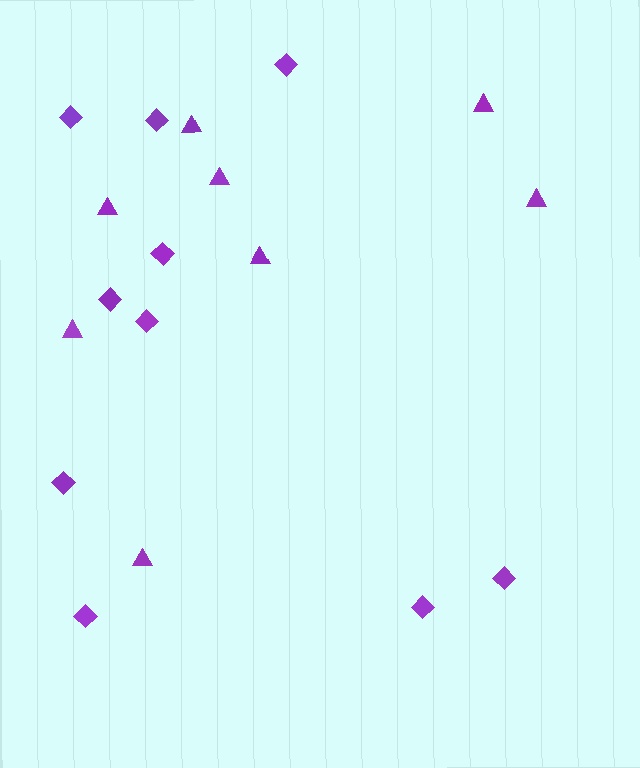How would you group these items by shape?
There are 2 groups: one group of diamonds (10) and one group of triangles (8).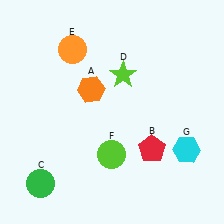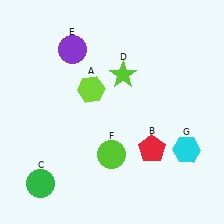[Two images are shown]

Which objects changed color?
A changed from orange to lime. E changed from orange to purple.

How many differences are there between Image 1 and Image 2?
There are 2 differences between the two images.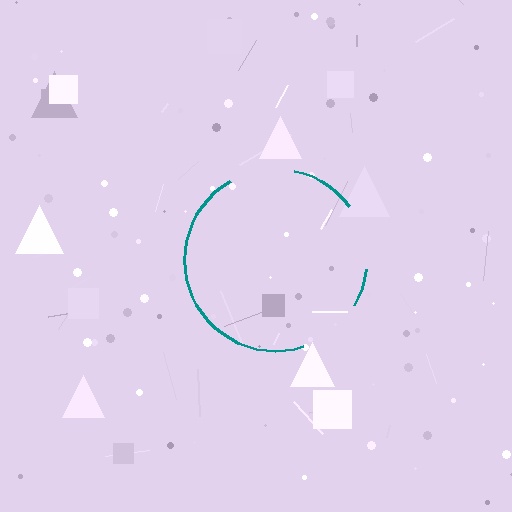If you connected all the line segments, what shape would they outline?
They would outline a circle.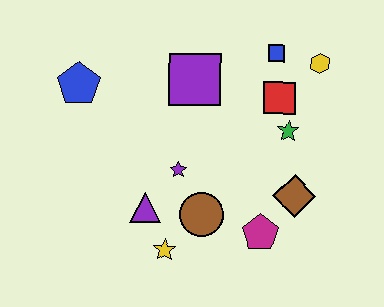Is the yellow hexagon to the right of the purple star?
Yes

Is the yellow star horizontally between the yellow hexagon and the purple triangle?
Yes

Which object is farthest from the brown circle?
The yellow hexagon is farthest from the brown circle.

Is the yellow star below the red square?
Yes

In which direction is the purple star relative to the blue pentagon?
The purple star is to the right of the blue pentagon.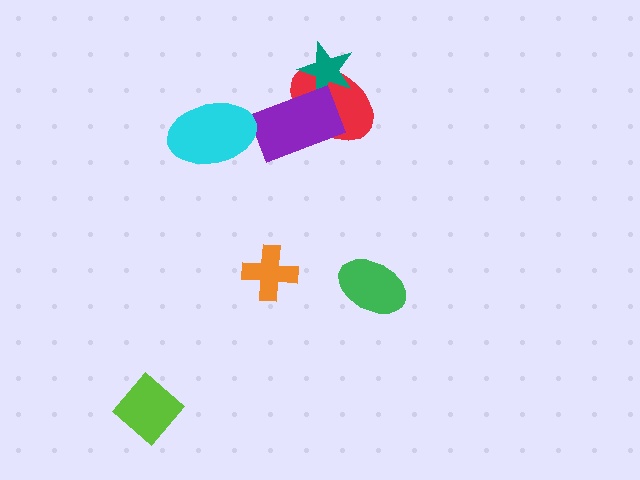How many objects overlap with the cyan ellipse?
0 objects overlap with the cyan ellipse.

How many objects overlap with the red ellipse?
2 objects overlap with the red ellipse.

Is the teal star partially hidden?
Yes, it is partially covered by another shape.